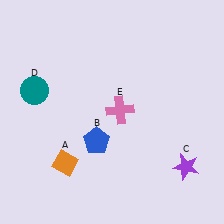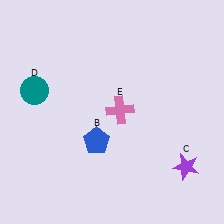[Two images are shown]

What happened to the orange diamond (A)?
The orange diamond (A) was removed in Image 2. It was in the bottom-left area of Image 1.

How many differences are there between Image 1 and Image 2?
There is 1 difference between the two images.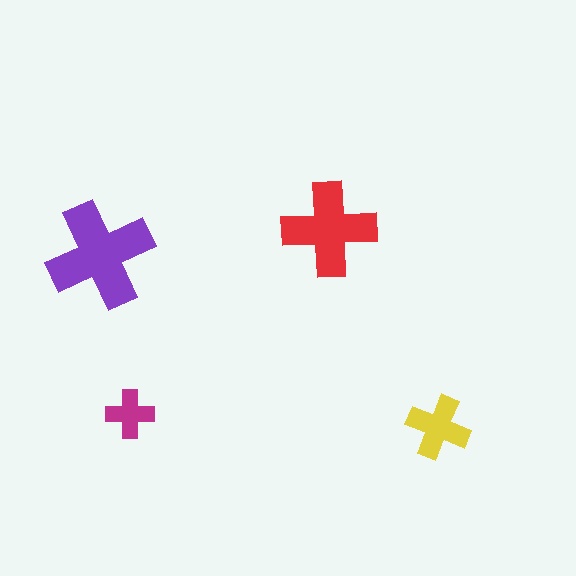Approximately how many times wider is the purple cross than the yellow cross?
About 1.5 times wider.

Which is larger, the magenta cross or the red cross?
The red one.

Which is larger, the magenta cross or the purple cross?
The purple one.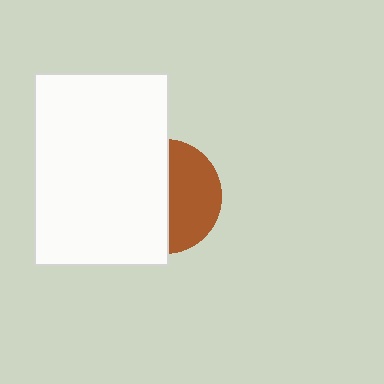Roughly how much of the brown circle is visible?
A small part of it is visible (roughly 45%).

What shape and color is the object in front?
The object in front is a white rectangle.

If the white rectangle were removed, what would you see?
You would see the complete brown circle.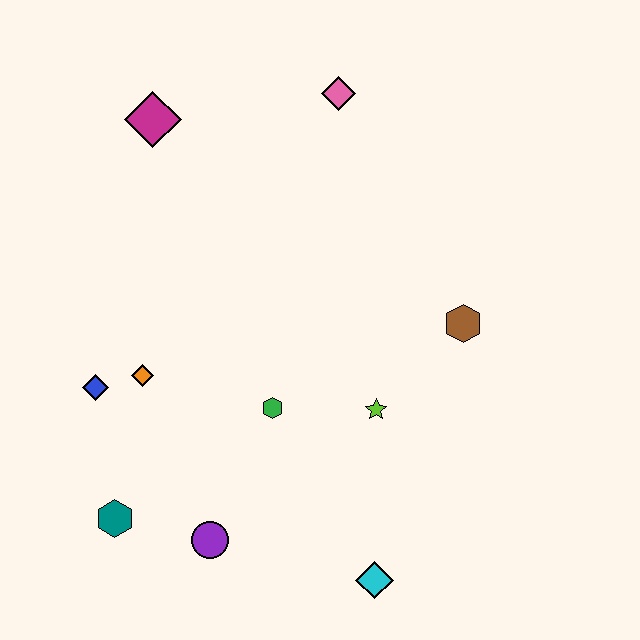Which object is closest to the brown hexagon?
The lime star is closest to the brown hexagon.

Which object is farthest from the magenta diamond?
The cyan diamond is farthest from the magenta diamond.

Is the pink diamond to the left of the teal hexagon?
No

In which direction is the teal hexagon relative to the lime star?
The teal hexagon is to the left of the lime star.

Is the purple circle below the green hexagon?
Yes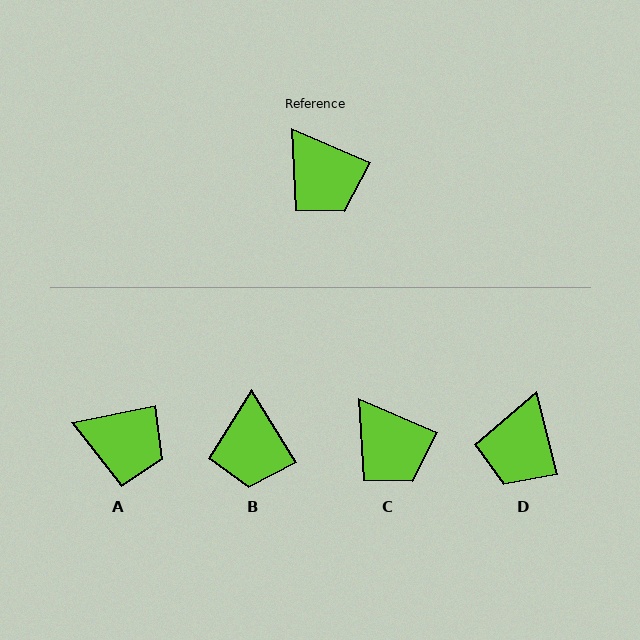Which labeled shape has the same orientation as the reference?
C.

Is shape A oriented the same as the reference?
No, it is off by about 35 degrees.